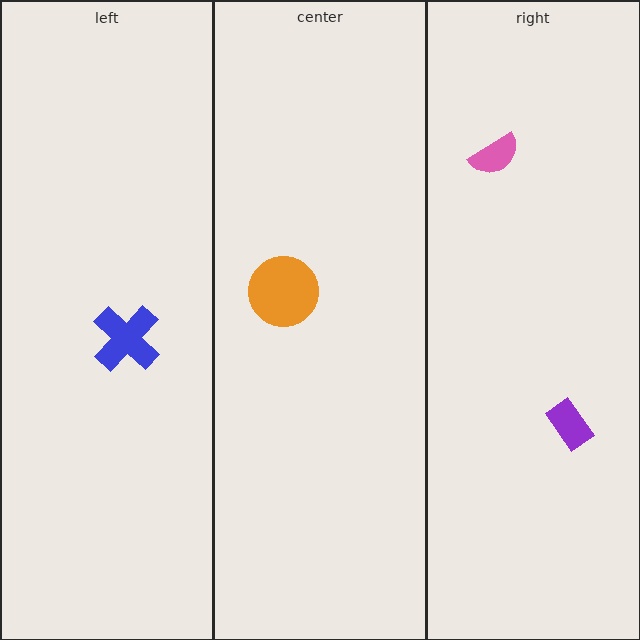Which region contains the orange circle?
The center region.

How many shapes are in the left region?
1.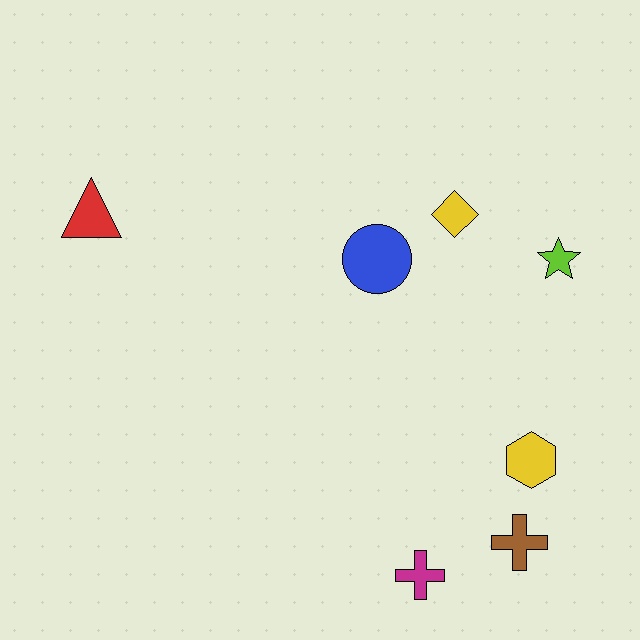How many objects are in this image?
There are 7 objects.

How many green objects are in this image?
There are no green objects.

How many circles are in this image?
There is 1 circle.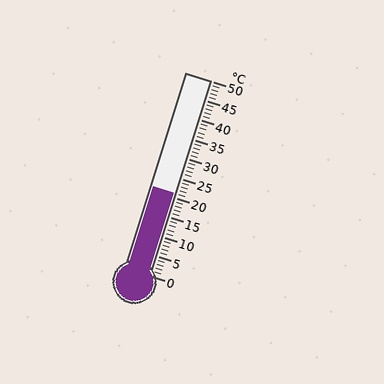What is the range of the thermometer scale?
The thermometer scale ranges from 0°C to 50°C.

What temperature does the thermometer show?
The thermometer shows approximately 21°C.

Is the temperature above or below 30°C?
The temperature is below 30°C.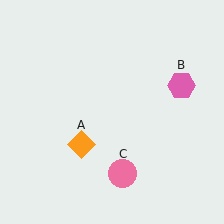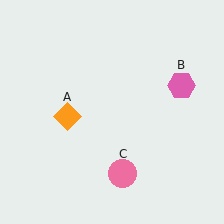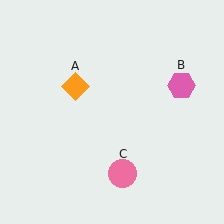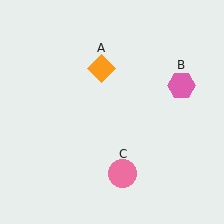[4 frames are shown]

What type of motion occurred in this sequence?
The orange diamond (object A) rotated clockwise around the center of the scene.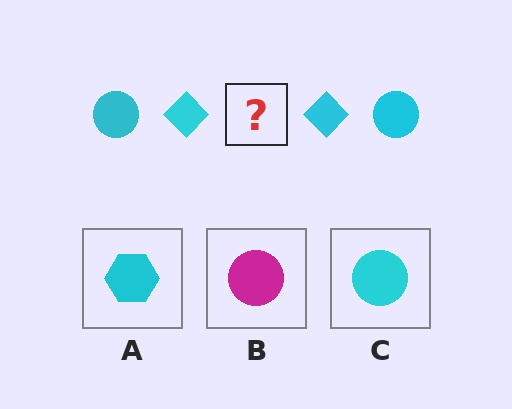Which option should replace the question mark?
Option C.